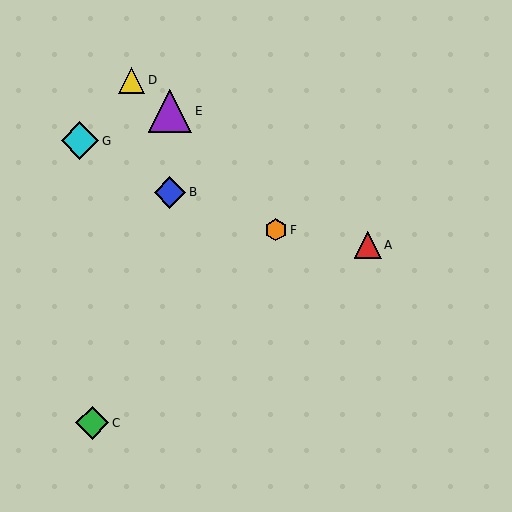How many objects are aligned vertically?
2 objects (B, E) are aligned vertically.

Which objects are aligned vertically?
Objects B, E are aligned vertically.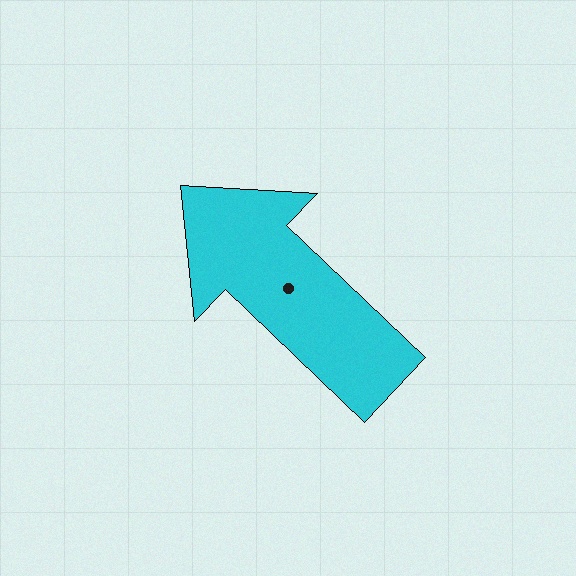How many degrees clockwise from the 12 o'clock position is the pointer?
Approximately 314 degrees.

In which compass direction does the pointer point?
Northwest.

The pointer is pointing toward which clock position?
Roughly 10 o'clock.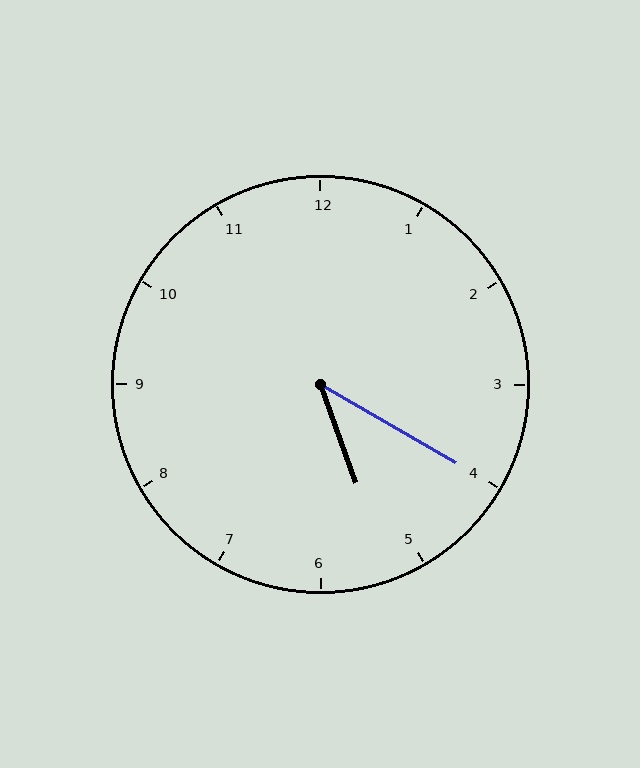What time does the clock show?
5:20.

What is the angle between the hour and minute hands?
Approximately 40 degrees.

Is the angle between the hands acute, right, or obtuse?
It is acute.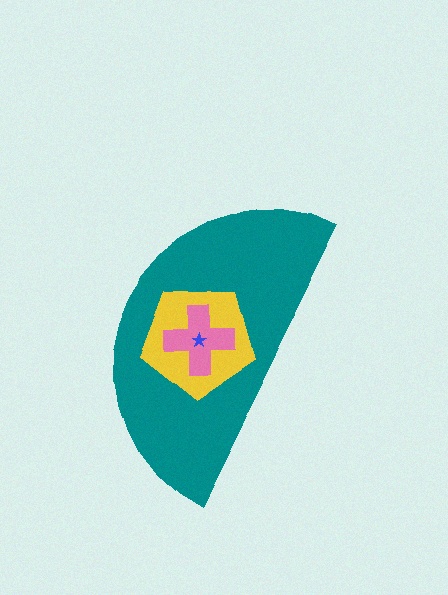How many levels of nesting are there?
4.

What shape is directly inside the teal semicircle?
The yellow pentagon.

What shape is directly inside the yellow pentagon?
The pink cross.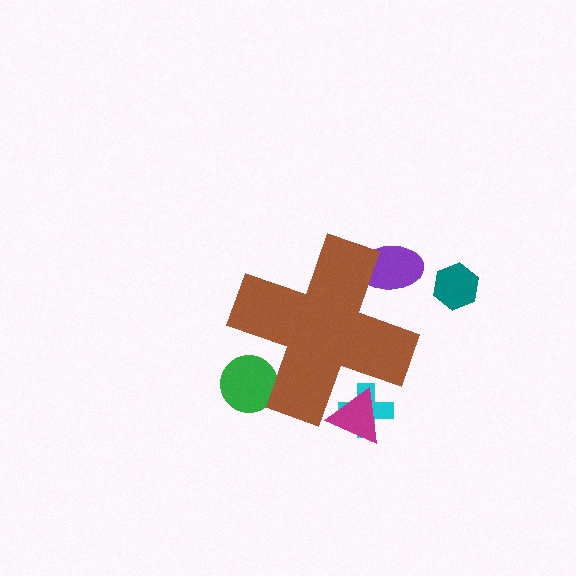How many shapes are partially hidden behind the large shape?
4 shapes are partially hidden.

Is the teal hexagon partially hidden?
No, the teal hexagon is fully visible.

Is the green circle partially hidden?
Yes, the green circle is partially hidden behind the brown cross.